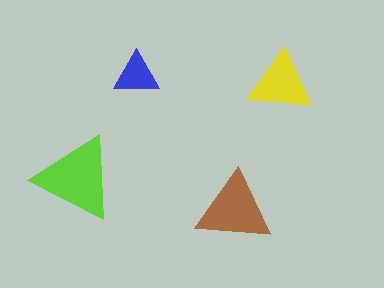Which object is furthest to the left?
The lime triangle is leftmost.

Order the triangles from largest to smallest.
the lime one, the brown one, the yellow one, the blue one.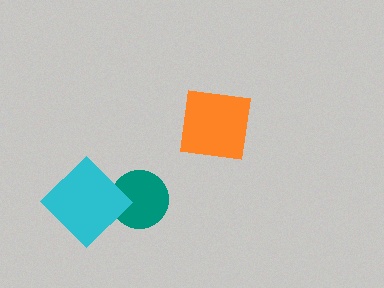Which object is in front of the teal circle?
The cyan diamond is in front of the teal circle.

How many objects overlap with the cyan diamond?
1 object overlaps with the cyan diamond.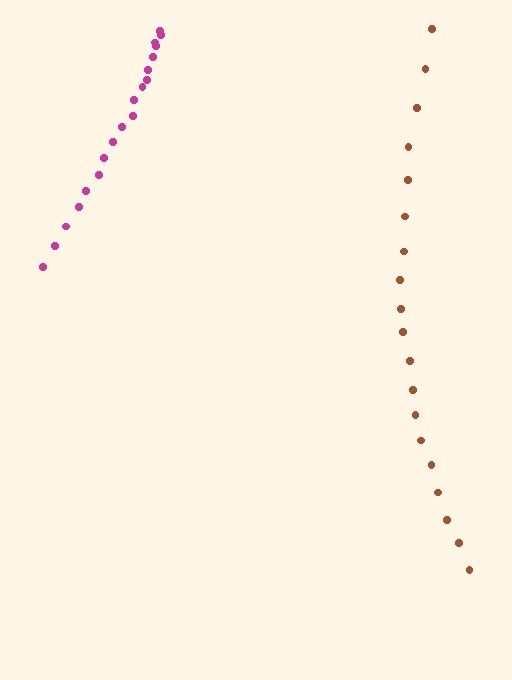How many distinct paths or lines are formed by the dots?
There are 2 distinct paths.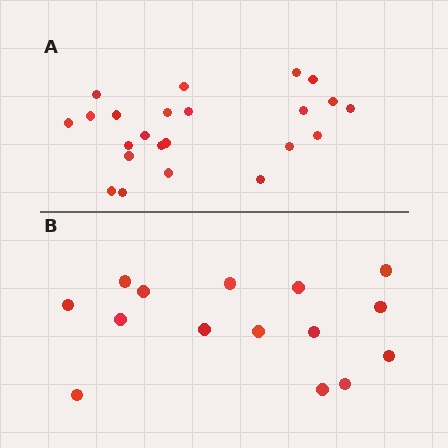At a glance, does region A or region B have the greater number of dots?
Region A (the top region) has more dots.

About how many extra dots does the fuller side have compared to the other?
Region A has roughly 8 or so more dots than region B.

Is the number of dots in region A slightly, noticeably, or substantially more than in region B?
Region A has substantially more. The ratio is roughly 1.5 to 1.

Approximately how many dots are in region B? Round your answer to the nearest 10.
About 20 dots. (The exact count is 15, which rounds to 20.)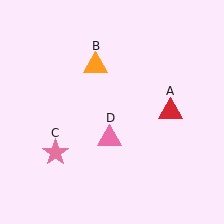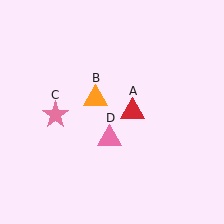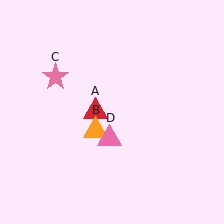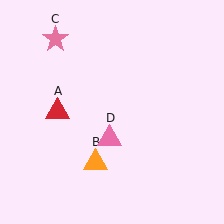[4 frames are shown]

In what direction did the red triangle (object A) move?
The red triangle (object A) moved left.